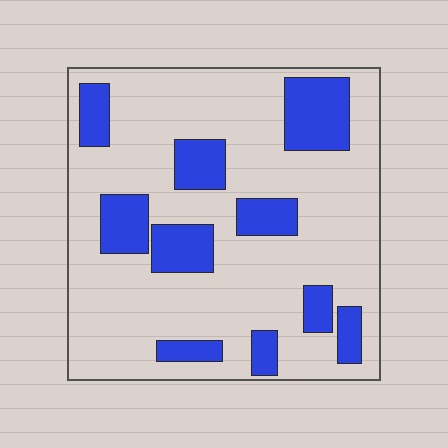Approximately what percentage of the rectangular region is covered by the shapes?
Approximately 25%.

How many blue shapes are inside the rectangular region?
10.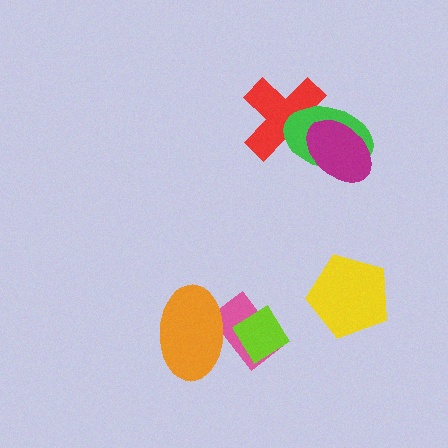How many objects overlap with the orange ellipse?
2 objects overlap with the orange ellipse.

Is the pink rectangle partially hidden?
Yes, it is partially covered by another shape.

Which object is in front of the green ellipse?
The magenta ellipse is in front of the green ellipse.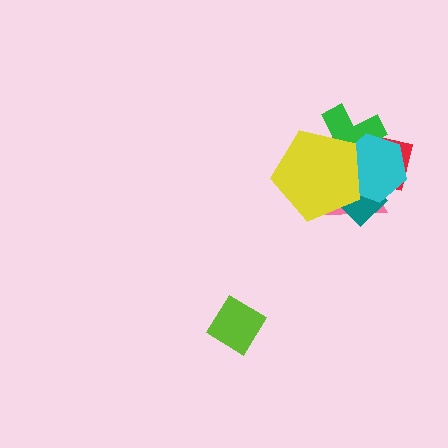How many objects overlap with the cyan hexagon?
5 objects overlap with the cyan hexagon.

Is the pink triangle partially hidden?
Yes, it is partially covered by another shape.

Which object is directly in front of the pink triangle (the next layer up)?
The teal diamond is directly in front of the pink triangle.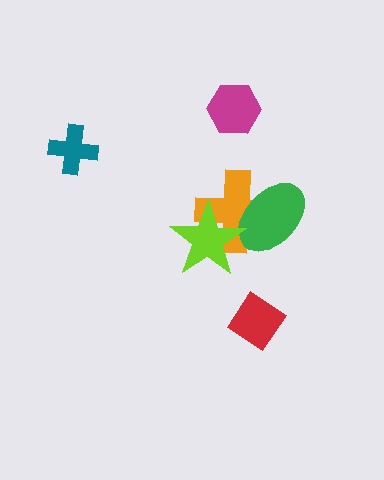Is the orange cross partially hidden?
Yes, it is partially covered by another shape.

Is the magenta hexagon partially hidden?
No, no other shape covers it.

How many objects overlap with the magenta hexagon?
0 objects overlap with the magenta hexagon.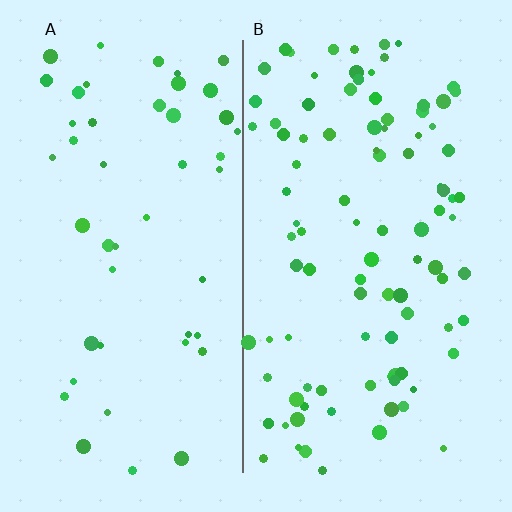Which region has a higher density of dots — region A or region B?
B (the right).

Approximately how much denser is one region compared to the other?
Approximately 2.1× — region B over region A.